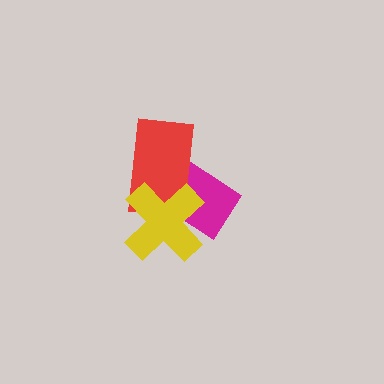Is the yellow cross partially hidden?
No, no other shape covers it.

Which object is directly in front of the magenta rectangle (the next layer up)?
The red rectangle is directly in front of the magenta rectangle.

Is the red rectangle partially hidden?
Yes, it is partially covered by another shape.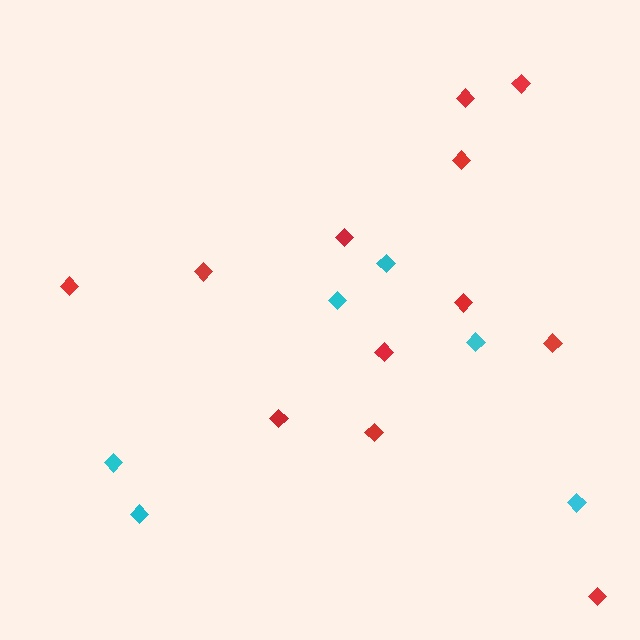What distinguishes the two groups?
There are 2 groups: one group of cyan diamonds (6) and one group of red diamonds (12).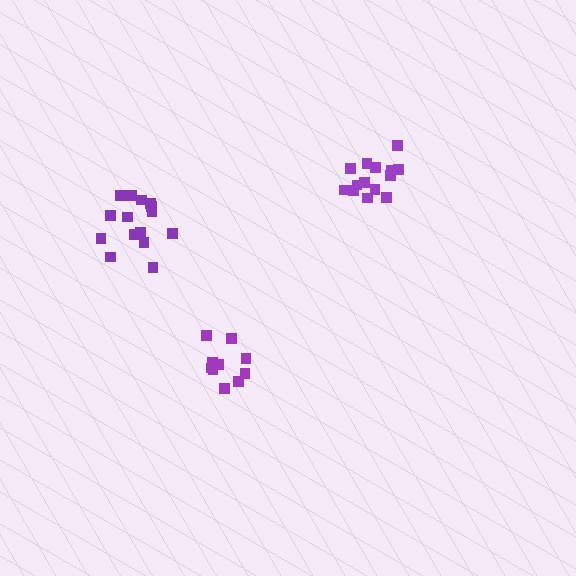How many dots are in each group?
Group 1: 15 dots, Group 2: 14 dots, Group 3: 11 dots (40 total).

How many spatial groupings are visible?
There are 3 spatial groupings.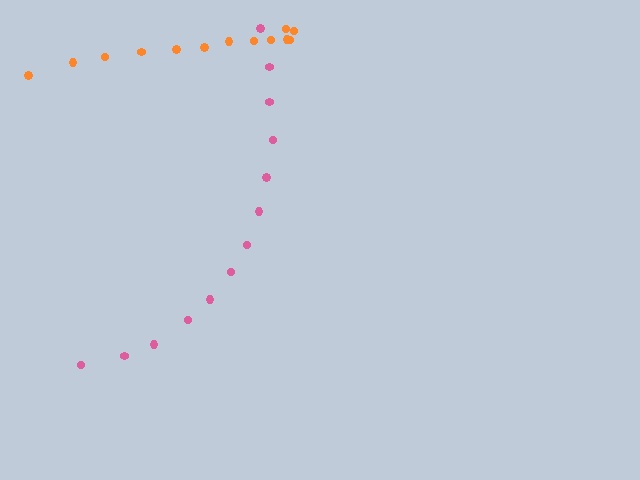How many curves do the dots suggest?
There are 2 distinct paths.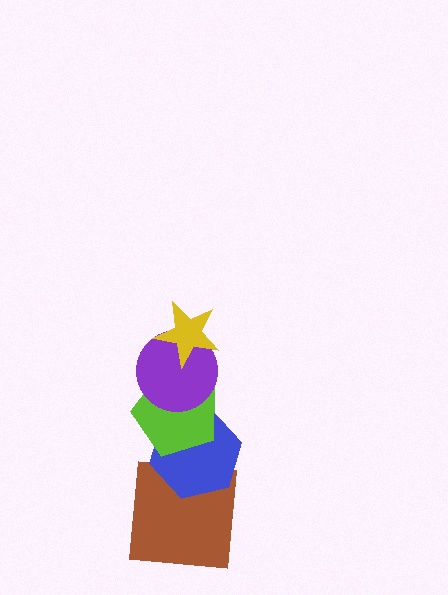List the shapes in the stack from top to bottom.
From top to bottom: the yellow star, the purple circle, the lime pentagon, the blue hexagon, the brown square.